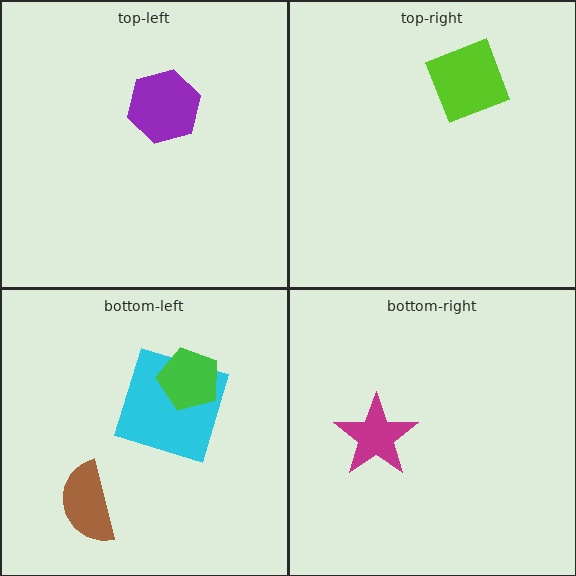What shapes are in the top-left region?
The purple hexagon.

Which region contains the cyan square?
The bottom-left region.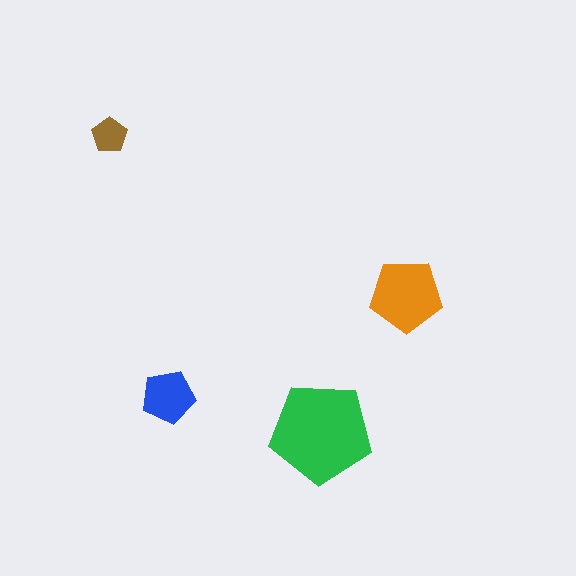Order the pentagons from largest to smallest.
the green one, the orange one, the blue one, the brown one.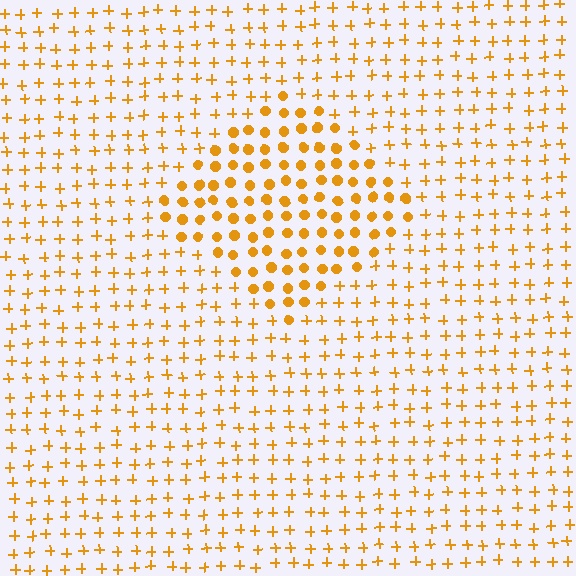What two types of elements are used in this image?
The image uses circles inside the diamond region and plus signs outside it.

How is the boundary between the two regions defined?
The boundary is defined by a change in element shape: circles inside vs. plus signs outside. All elements share the same color and spacing.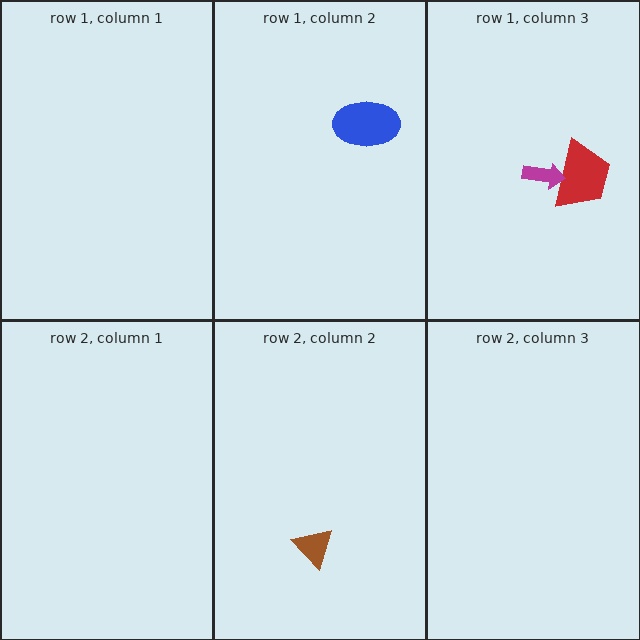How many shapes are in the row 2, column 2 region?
1.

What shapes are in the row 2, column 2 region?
The brown triangle.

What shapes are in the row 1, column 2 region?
The blue ellipse.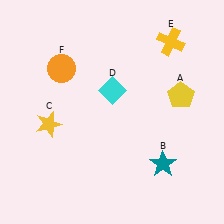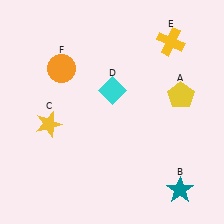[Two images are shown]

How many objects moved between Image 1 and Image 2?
1 object moved between the two images.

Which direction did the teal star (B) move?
The teal star (B) moved down.